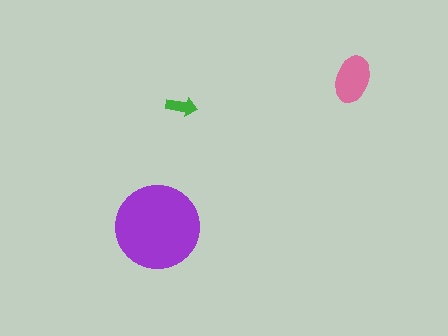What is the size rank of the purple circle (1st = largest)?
1st.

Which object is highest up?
The pink ellipse is topmost.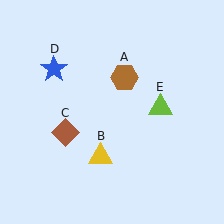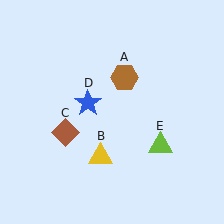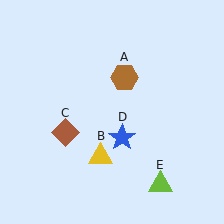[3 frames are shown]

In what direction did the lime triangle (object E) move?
The lime triangle (object E) moved down.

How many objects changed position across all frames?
2 objects changed position: blue star (object D), lime triangle (object E).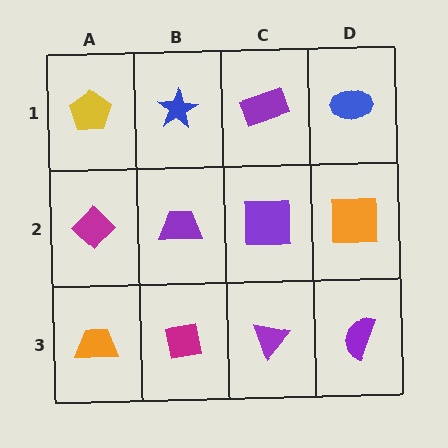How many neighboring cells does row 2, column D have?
3.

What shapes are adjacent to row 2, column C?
A purple rectangle (row 1, column C), a purple triangle (row 3, column C), a purple trapezoid (row 2, column B), an orange square (row 2, column D).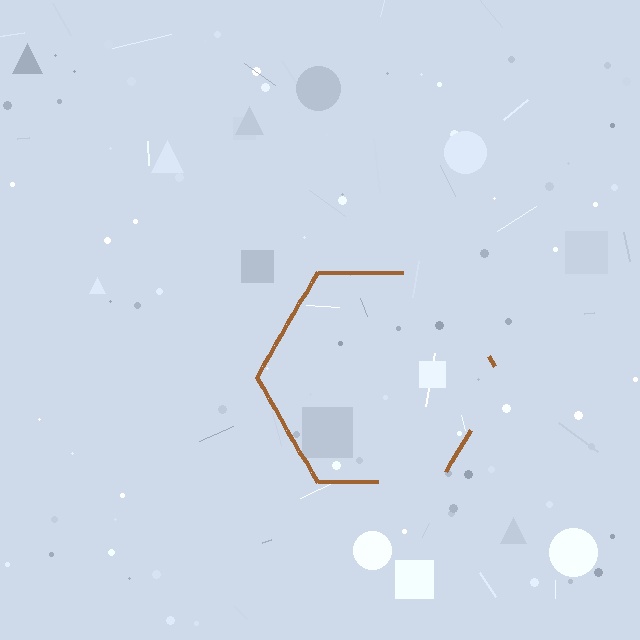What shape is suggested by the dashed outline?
The dashed outline suggests a hexagon.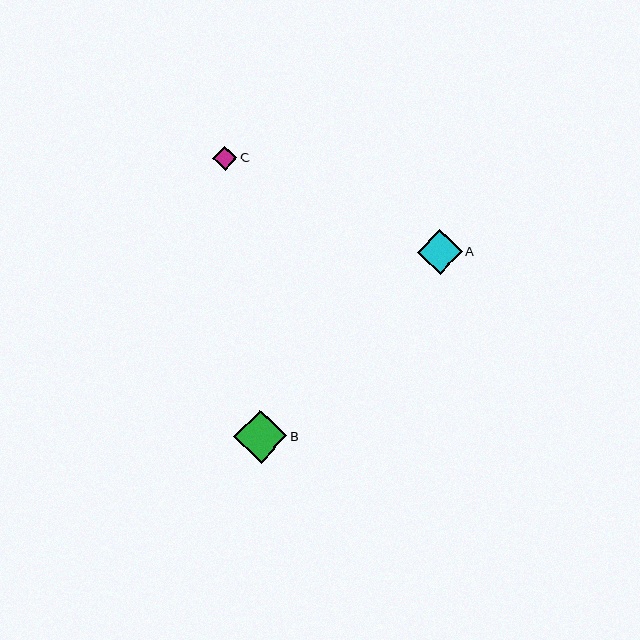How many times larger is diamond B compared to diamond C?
Diamond B is approximately 2.2 times the size of diamond C.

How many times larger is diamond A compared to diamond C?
Diamond A is approximately 1.9 times the size of diamond C.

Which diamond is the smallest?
Diamond C is the smallest with a size of approximately 24 pixels.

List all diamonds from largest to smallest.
From largest to smallest: B, A, C.